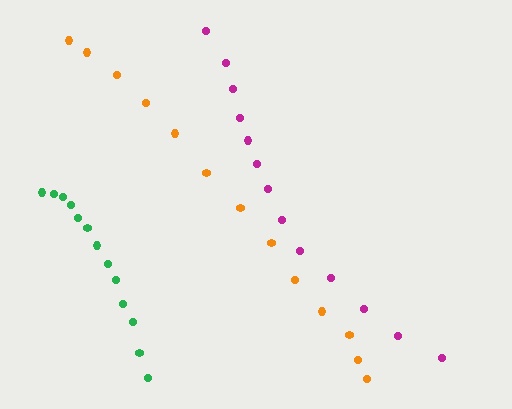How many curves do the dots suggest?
There are 3 distinct paths.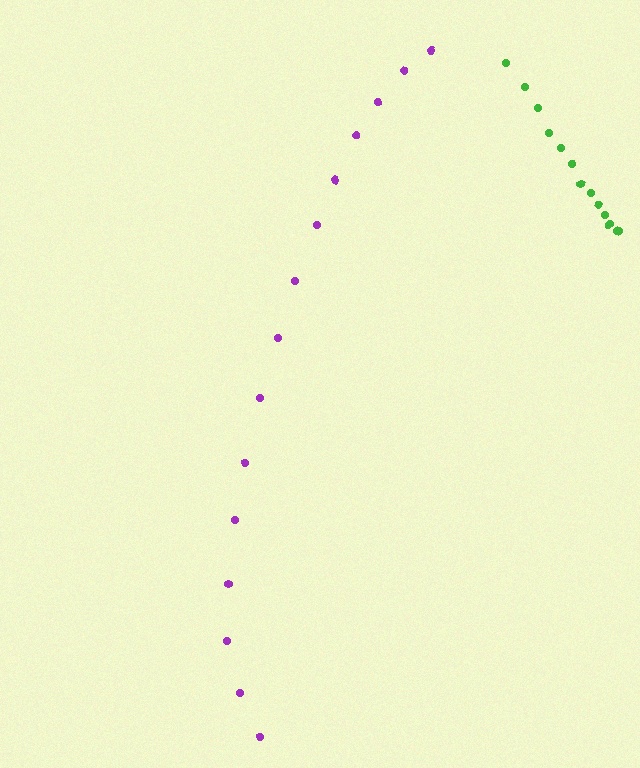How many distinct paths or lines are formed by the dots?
There are 2 distinct paths.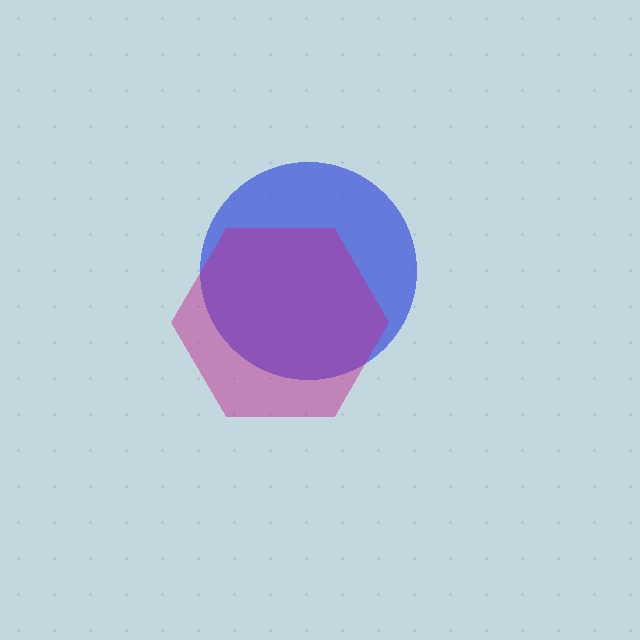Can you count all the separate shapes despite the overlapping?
Yes, there are 2 separate shapes.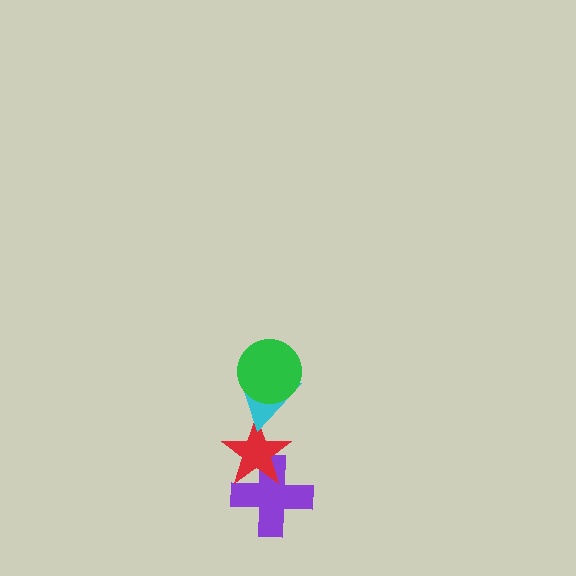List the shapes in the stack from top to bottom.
From top to bottom: the green circle, the cyan triangle, the red star, the purple cross.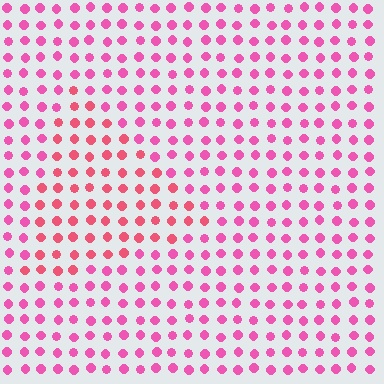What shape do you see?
I see a triangle.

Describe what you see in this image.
The image is filled with small pink elements in a uniform arrangement. A triangle-shaped region is visible where the elements are tinted to a slightly different hue, forming a subtle color boundary.